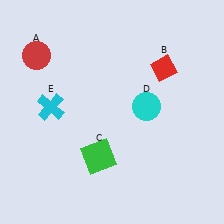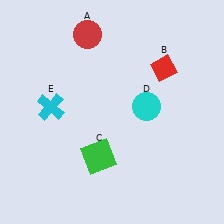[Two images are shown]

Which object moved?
The red circle (A) moved right.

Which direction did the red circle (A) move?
The red circle (A) moved right.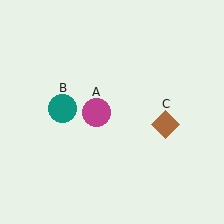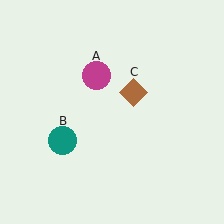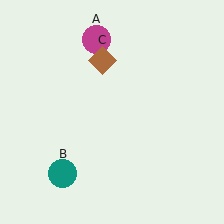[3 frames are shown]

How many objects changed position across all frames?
3 objects changed position: magenta circle (object A), teal circle (object B), brown diamond (object C).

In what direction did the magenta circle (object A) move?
The magenta circle (object A) moved up.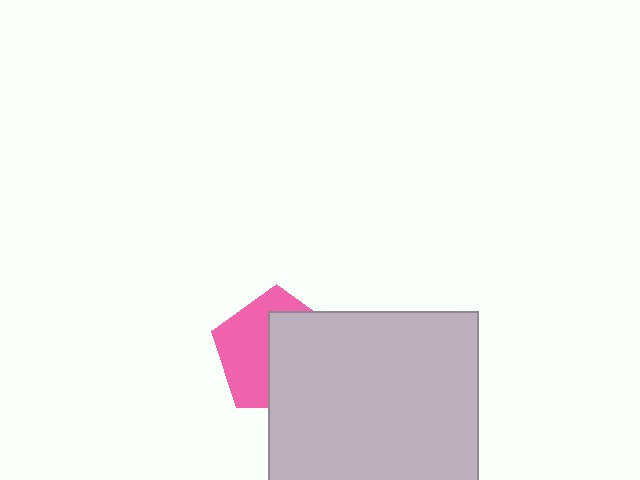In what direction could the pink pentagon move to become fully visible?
The pink pentagon could move left. That would shift it out from behind the light gray square entirely.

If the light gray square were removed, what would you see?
You would see the complete pink pentagon.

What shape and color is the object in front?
The object in front is a light gray square.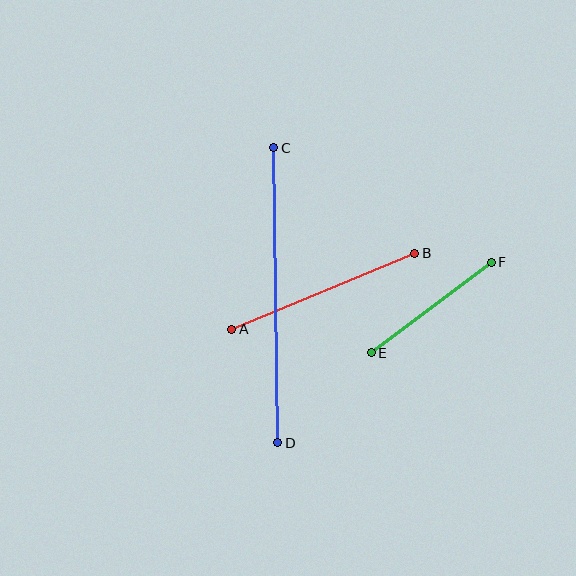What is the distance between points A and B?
The distance is approximately 198 pixels.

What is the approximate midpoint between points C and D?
The midpoint is at approximately (276, 295) pixels.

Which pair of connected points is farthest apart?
Points C and D are farthest apart.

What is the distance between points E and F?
The distance is approximately 150 pixels.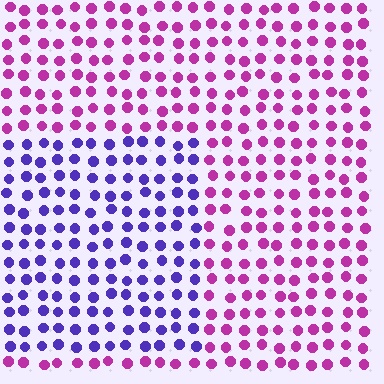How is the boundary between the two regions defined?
The boundary is defined purely by a slight shift in hue (about 57 degrees). Spacing, size, and orientation are identical on both sides.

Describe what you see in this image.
The image is filled with small magenta elements in a uniform arrangement. A rectangle-shaped region is visible where the elements are tinted to a slightly different hue, forming a subtle color boundary.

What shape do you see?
I see a rectangle.